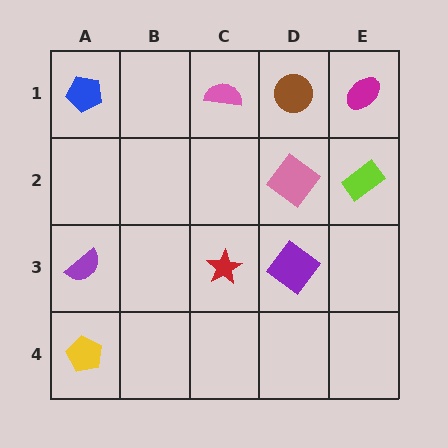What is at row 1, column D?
A brown circle.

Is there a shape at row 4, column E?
No, that cell is empty.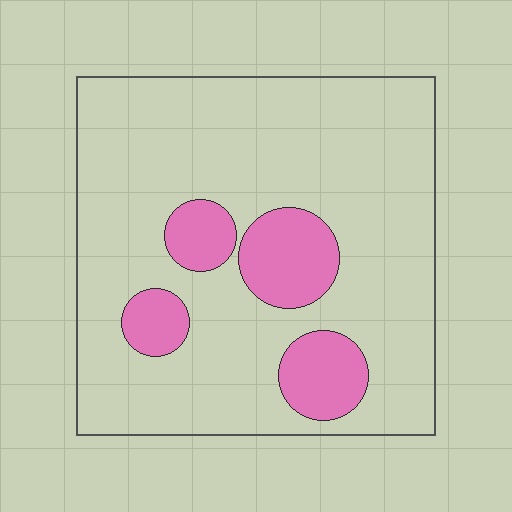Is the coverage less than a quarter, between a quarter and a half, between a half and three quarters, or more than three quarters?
Less than a quarter.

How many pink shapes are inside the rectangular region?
4.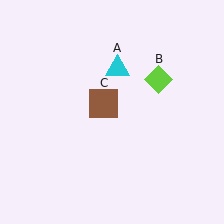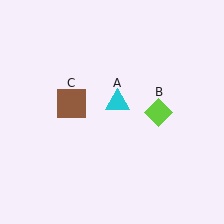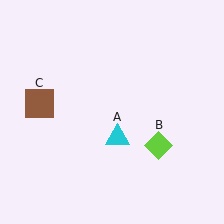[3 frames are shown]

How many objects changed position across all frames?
3 objects changed position: cyan triangle (object A), lime diamond (object B), brown square (object C).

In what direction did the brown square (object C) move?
The brown square (object C) moved left.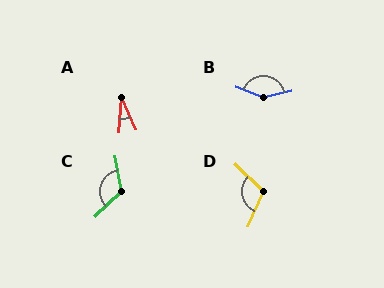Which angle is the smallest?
A, at approximately 28 degrees.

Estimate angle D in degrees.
Approximately 110 degrees.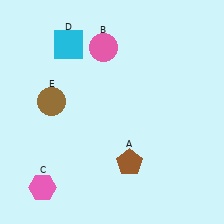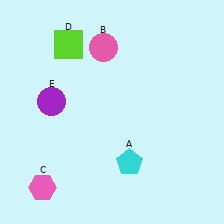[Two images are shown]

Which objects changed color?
A changed from brown to cyan. D changed from cyan to lime. E changed from brown to purple.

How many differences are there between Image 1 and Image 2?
There are 3 differences between the two images.